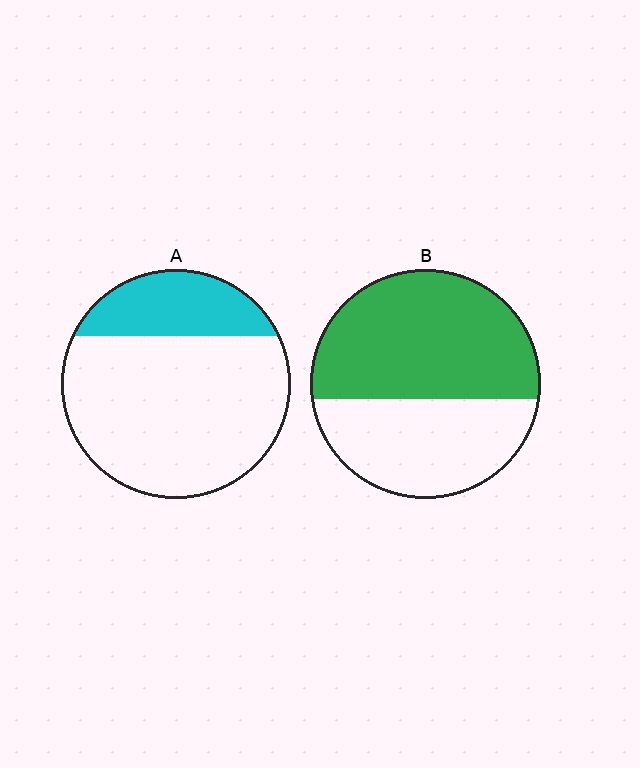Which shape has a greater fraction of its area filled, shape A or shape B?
Shape B.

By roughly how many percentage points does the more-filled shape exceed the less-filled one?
By roughly 35 percentage points (B over A).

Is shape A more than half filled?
No.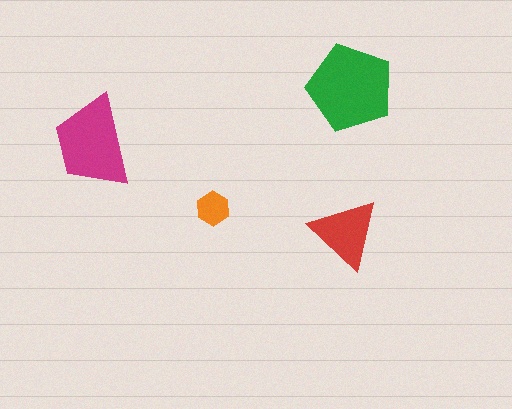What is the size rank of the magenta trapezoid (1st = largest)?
2nd.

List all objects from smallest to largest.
The orange hexagon, the red triangle, the magenta trapezoid, the green pentagon.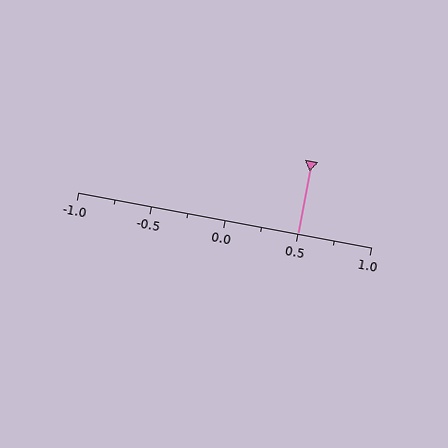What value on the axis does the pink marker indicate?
The marker indicates approximately 0.5.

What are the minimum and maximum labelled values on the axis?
The axis runs from -1.0 to 1.0.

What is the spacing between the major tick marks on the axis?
The major ticks are spaced 0.5 apart.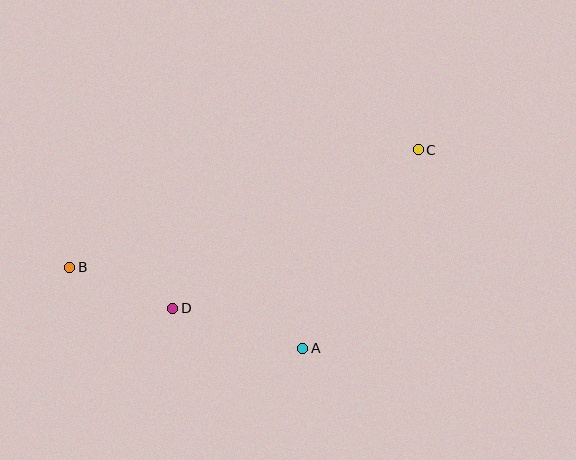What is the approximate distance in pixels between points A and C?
The distance between A and C is approximately 230 pixels.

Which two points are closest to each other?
Points B and D are closest to each other.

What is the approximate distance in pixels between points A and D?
The distance between A and D is approximately 136 pixels.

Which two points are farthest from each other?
Points B and C are farthest from each other.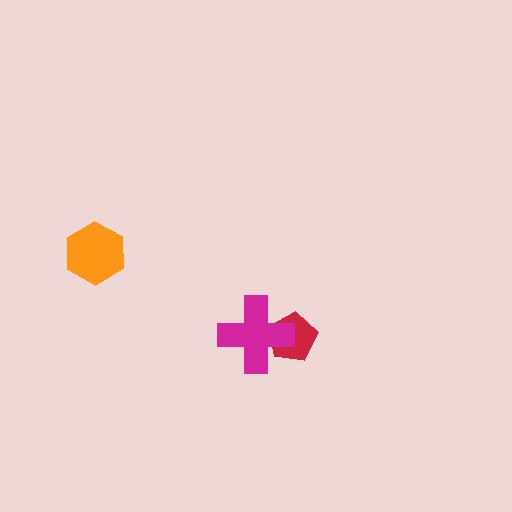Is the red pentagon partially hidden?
Yes, it is partially covered by another shape.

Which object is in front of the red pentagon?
The magenta cross is in front of the red pentagon.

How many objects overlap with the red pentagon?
1 object overlaps with the red pentagon.